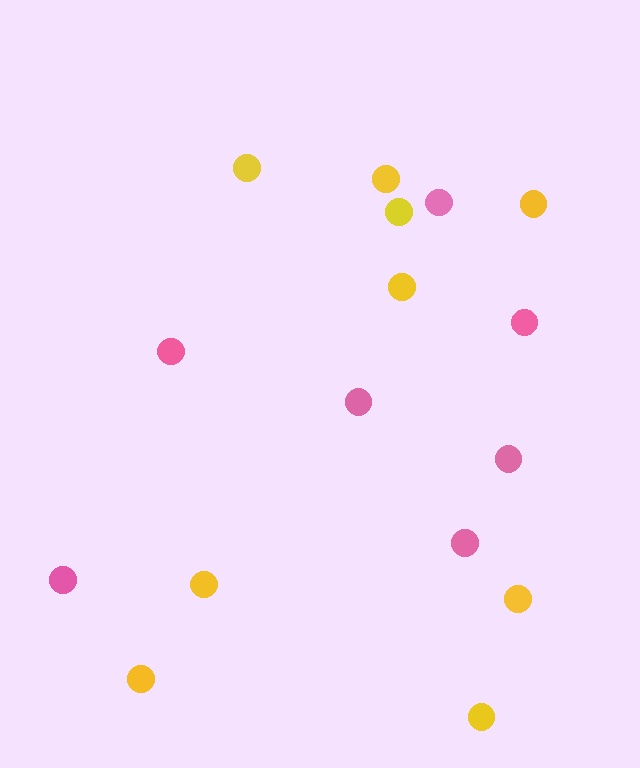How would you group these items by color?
There are 2 groups: one group of yellow circles (9) and one group of pink circles (7).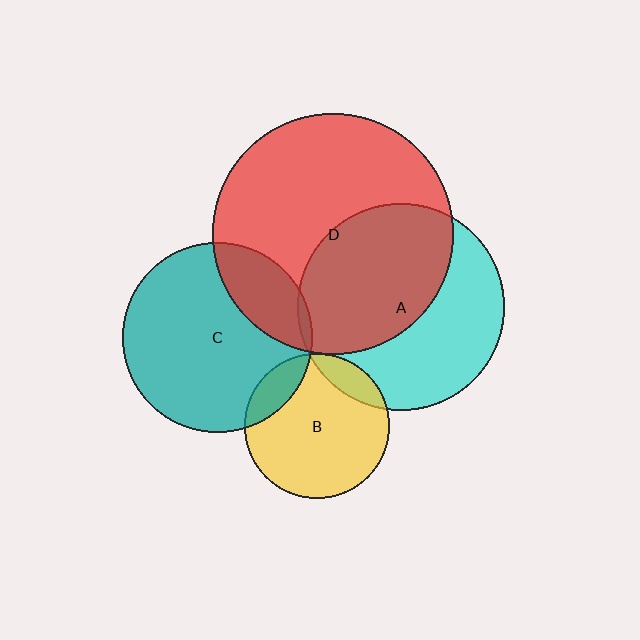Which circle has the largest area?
Circle D (red).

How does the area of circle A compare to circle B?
Approximately 2.0 times.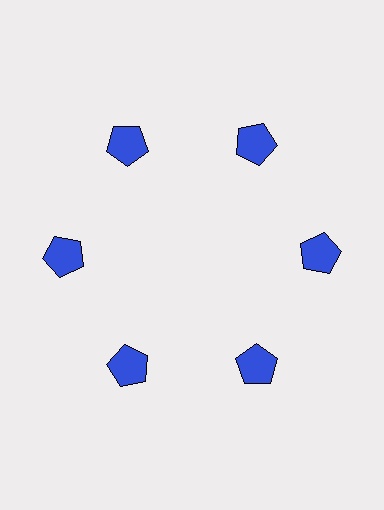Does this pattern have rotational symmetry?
Yes, this pattern has 6-fold rotational symmetry. It looks the same after rotating 60 degrees around the center.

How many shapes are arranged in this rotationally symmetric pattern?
There are 6 shapes, arranged in 6 groups of 1.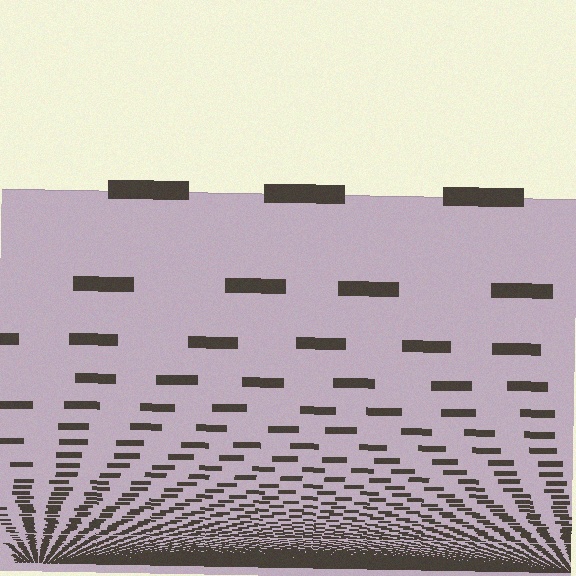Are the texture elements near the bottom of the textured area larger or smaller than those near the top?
Smaller. The gradient is inverted — elements near the bottom are smaller and denser.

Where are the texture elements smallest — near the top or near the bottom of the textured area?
Near the bottom.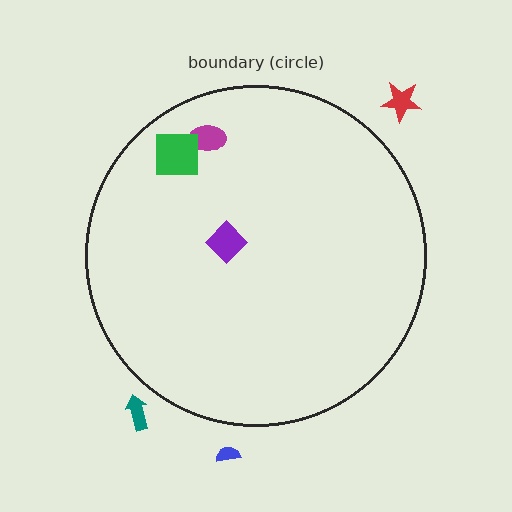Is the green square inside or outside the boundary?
Inside.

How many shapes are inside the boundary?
3 inside, 3 outside.